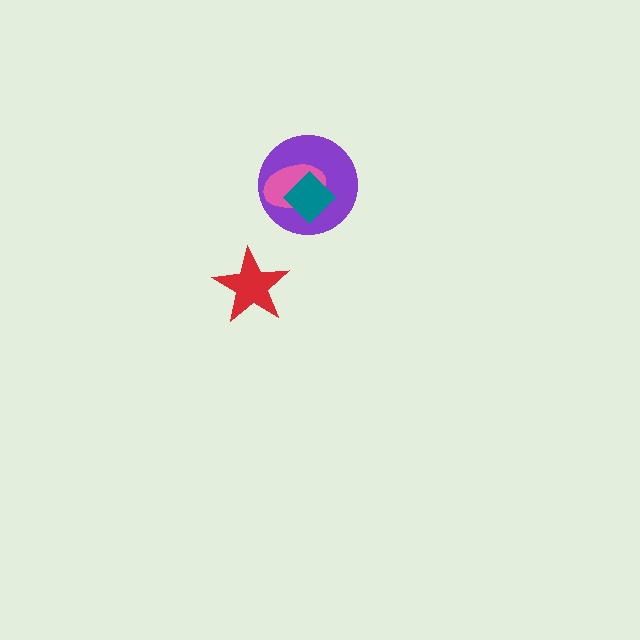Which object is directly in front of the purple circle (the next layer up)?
The pink ellipse is directly in front of the purple circle.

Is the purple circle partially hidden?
Yes, it is partially covered by another shape.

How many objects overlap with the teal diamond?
2 objects overlap with the teal diamond.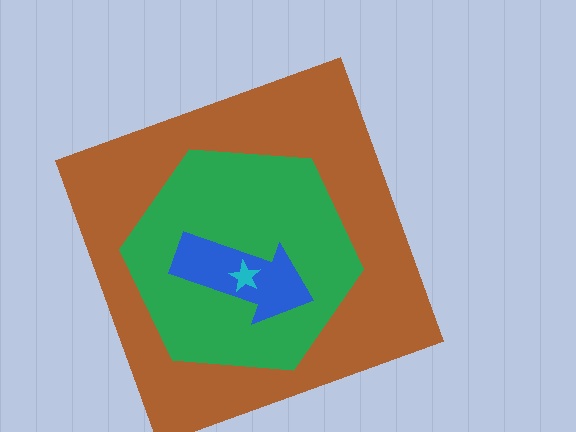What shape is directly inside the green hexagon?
The blue arrow.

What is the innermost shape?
The cyan star.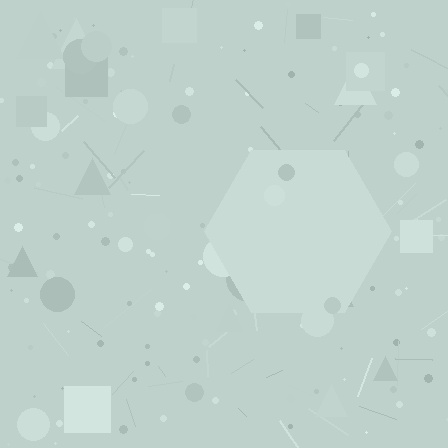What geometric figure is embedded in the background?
A hexagon is embedded in the background.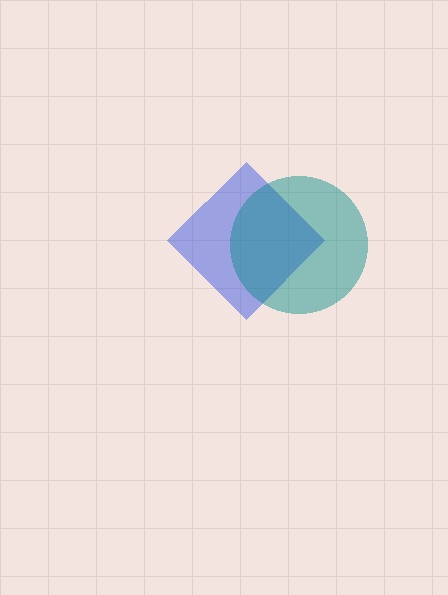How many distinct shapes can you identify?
There are 2 distinct shapes: a blue diamond, a teal circle.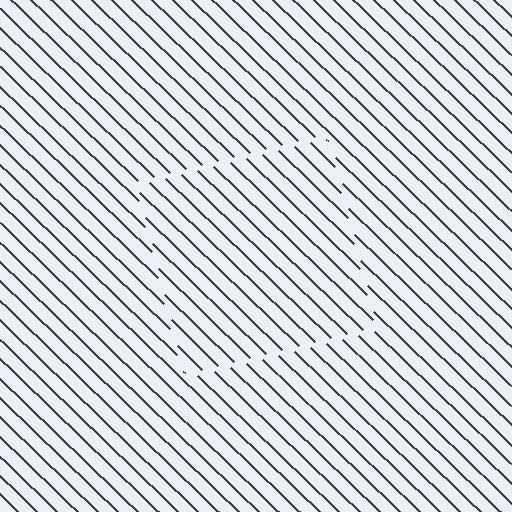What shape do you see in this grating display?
An illusory square. The interior of the shape contains the same grating, shifted by half a period — the contour is defined by the phase discontinuity where line-ends from the inner and outer gratings abut.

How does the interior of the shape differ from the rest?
The interior of the shape contains the same grating, shifted by half a period — the contour is defined by the phase discontinuity where line-ends from the inner and outer gratings abut.